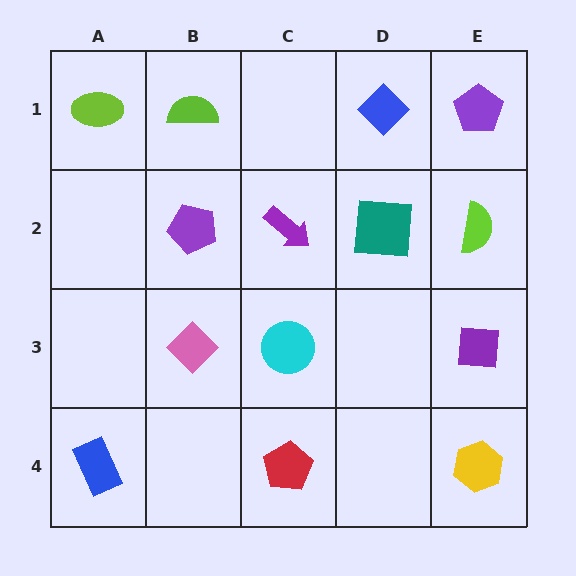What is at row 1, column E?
A purple pentagon.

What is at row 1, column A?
A lime ellipse.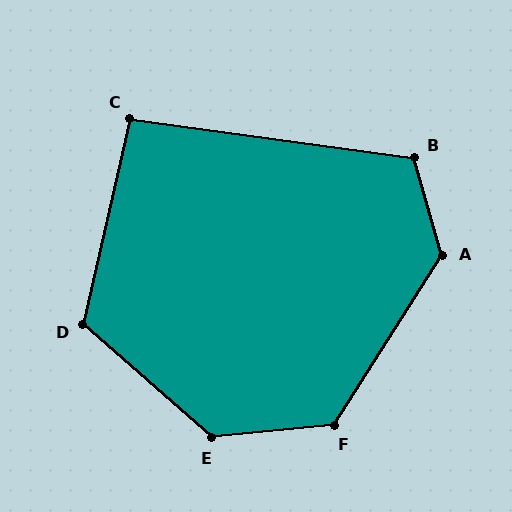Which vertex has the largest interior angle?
E, at approximately 133 degrees.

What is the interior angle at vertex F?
Approximately 128 degrees (obtuse).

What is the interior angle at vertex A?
Approximately 132 degrees (obtuse).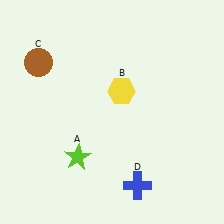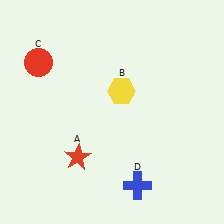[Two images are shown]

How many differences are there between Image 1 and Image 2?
There are 2 differences between the two images.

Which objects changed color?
A changed from lime to red. C changed from brown to red.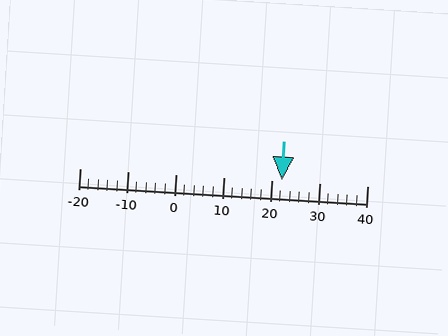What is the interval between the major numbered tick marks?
The major tick marks are spaced 10 units apart.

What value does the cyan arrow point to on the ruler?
The cyan arrow points to approximately 22.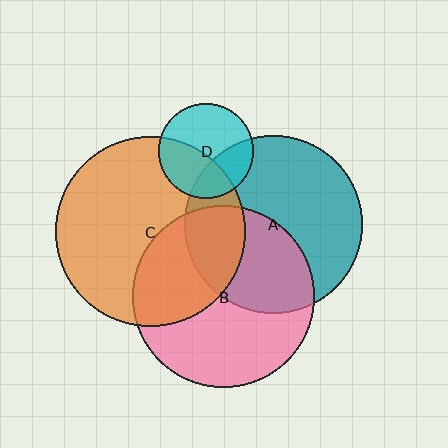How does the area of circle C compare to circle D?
Approximately 4.0 times.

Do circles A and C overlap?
Yes.